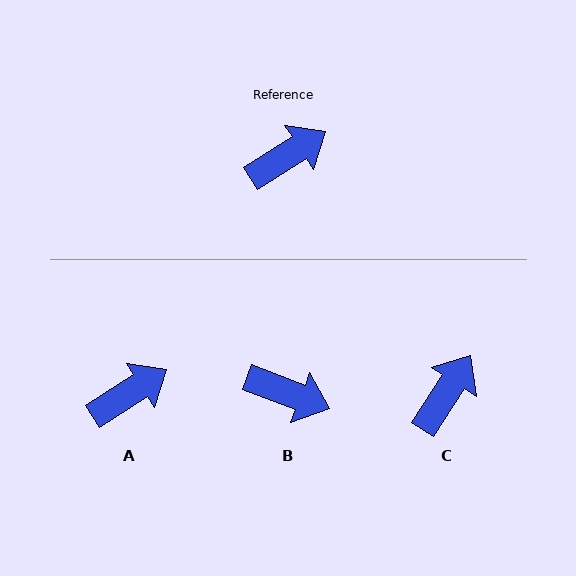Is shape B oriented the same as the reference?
No, it is off by about 53 degrees.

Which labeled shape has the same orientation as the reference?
A.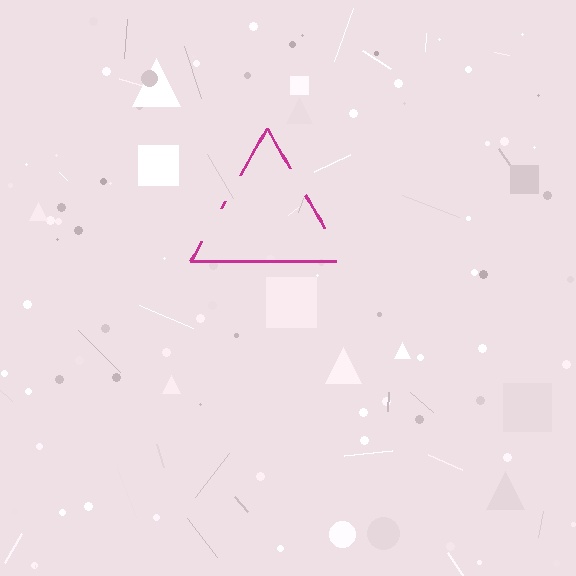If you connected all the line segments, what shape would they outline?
They would outline a triangle.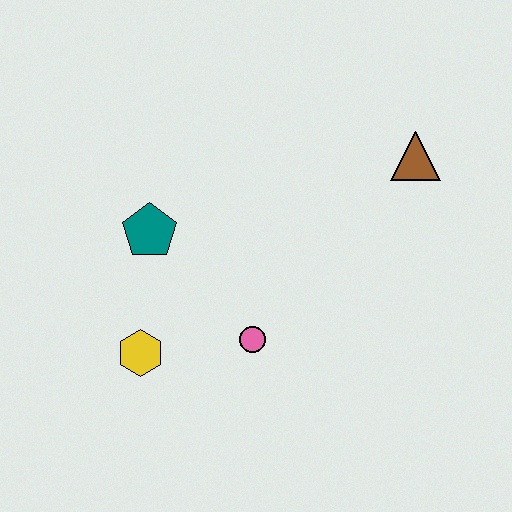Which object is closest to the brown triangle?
The pink circle is closest to the brown triangle.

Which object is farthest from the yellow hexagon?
The brown triangle is farthest from the yellow hexagon.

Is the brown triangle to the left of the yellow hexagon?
No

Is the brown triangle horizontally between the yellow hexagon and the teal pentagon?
No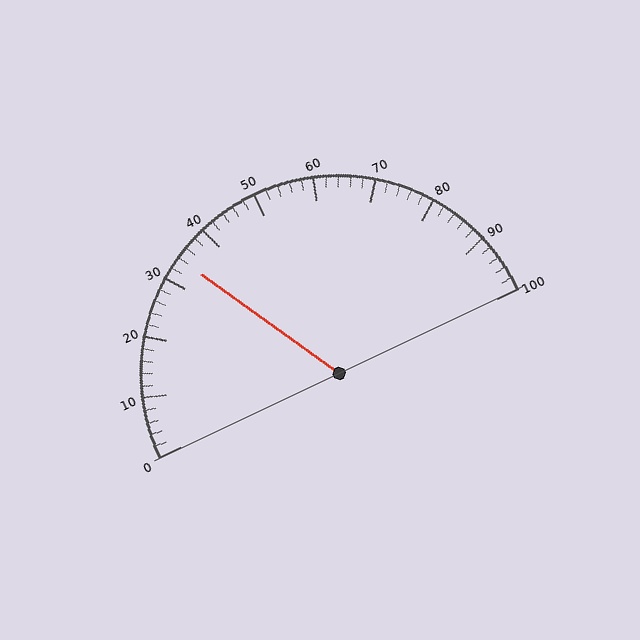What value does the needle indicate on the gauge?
The needle indicates approximately 34.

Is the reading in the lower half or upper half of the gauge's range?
The reading is in the lower half of the range (0 to 100).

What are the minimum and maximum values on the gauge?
The gauge ranges from 0 to 100.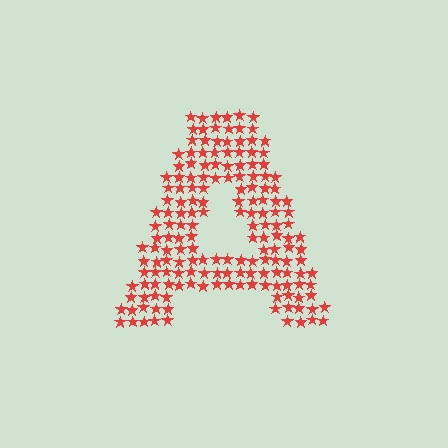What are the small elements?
The small elements are stars.